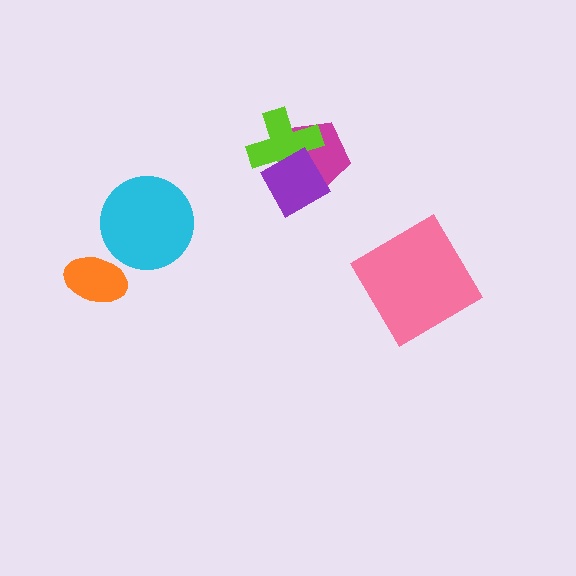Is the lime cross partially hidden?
Yes, it is partially covered by another shape.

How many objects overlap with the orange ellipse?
0 objects overlap with the orange ellipse.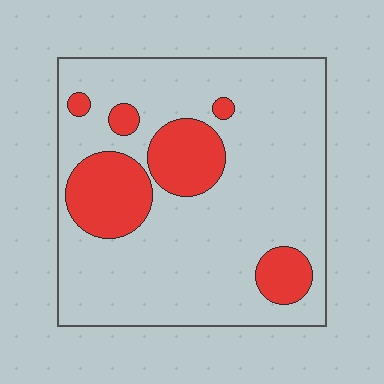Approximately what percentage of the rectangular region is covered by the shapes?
Approximately 20%.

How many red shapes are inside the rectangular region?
6.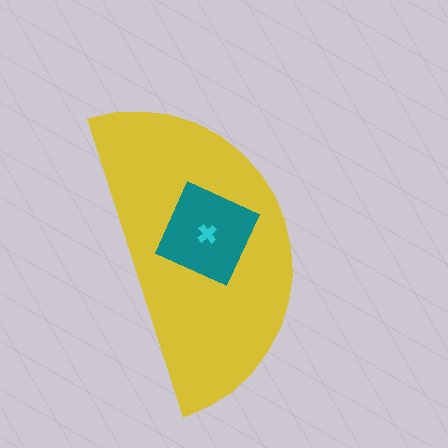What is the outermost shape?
The yellow semicircle.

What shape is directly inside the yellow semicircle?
The teal square.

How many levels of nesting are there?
3.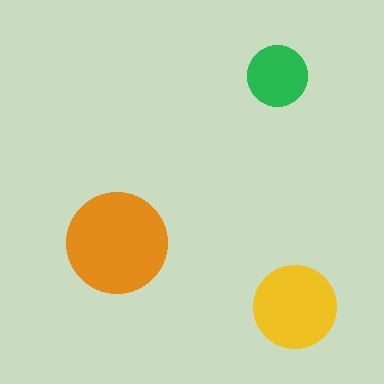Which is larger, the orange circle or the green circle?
The orange one.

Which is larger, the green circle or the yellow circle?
The yellow one.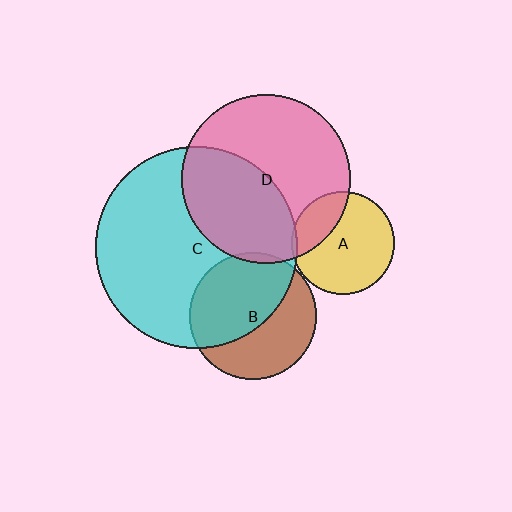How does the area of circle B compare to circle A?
Approximately 1.5 times.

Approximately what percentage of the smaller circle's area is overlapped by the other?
Approximately 55%.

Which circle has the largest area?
Circle C (cyan).